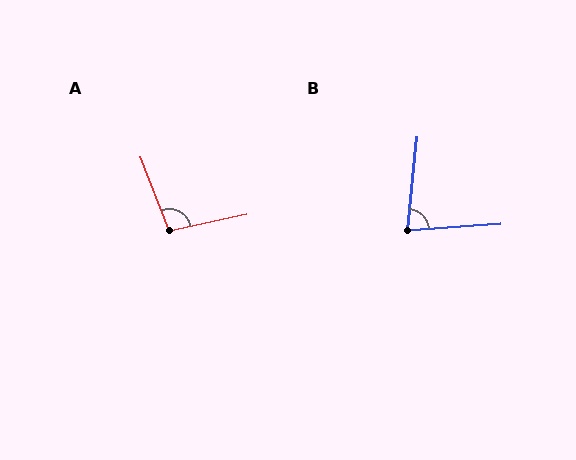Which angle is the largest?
A, at approximately 99 degrees.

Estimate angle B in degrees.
Approximately 80 degrees.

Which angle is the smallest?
B, at approximately 80 degrees.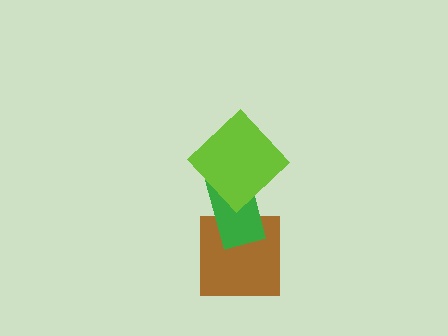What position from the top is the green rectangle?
The green rectangle is 2nd from the top.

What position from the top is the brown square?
The brown square is 3rd from the top.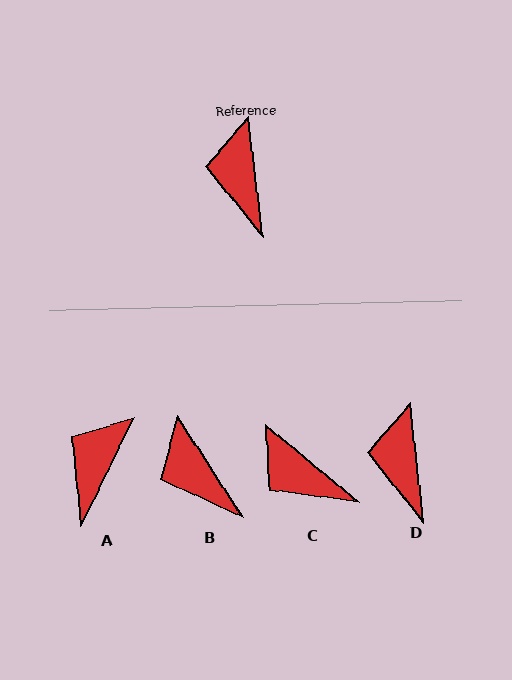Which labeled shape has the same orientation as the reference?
D.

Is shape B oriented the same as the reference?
No, it is off by about 26 degrees.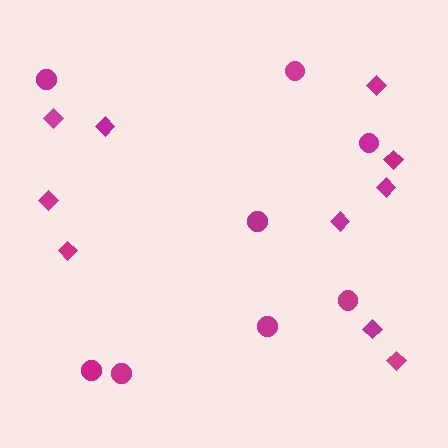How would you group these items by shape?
There are 2 groups: one group of circles (8) and one group of diamonds (10).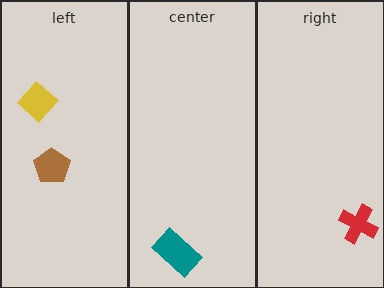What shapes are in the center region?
The teal rectangle.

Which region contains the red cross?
The right region.